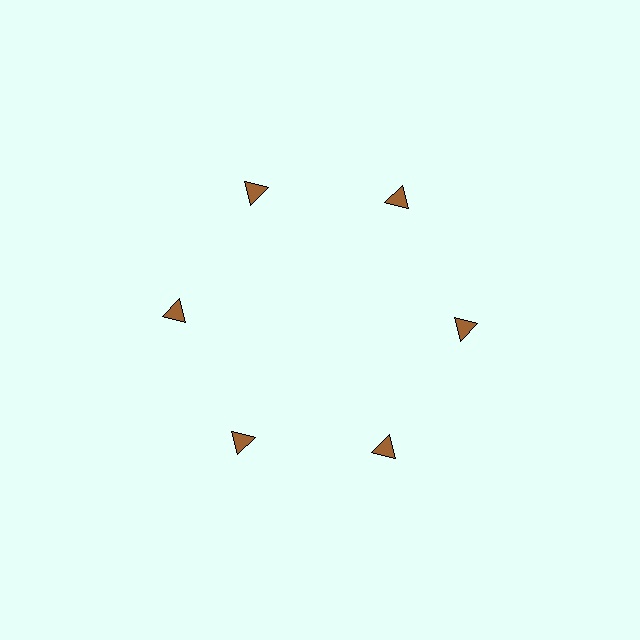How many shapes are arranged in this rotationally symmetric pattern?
There are 6 shapes, arranged in 6 groups of 1.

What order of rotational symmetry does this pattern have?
This pattern has 6-fold rotational symmetry.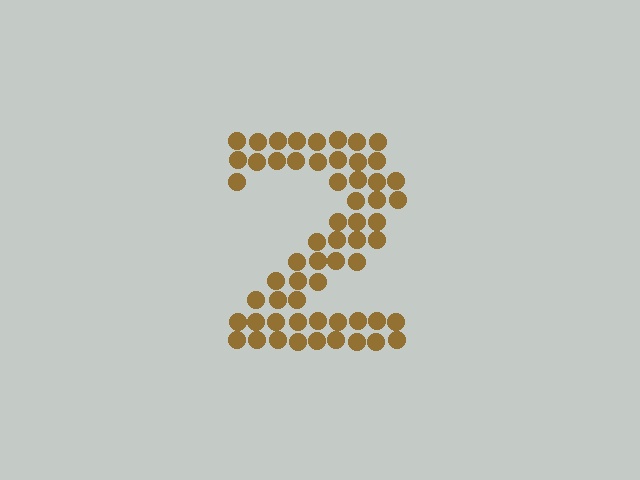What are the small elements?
The small elements are circles.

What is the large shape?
The large shape is the digit 2.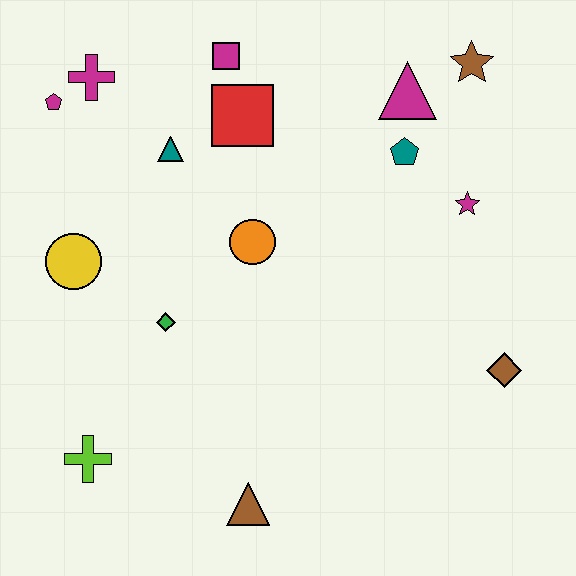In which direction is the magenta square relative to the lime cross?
The magenta square is above the lime cross.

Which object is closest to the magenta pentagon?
The magenta cross is closest to the magenta pentagon.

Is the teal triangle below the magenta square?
Yes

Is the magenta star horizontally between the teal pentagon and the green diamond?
No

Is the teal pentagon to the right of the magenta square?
Yes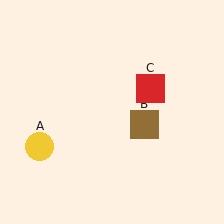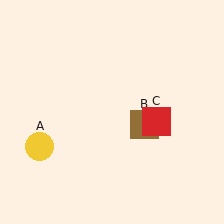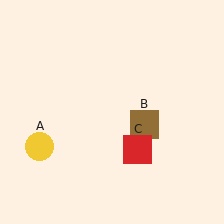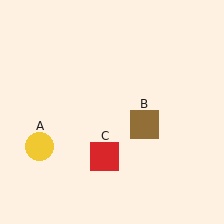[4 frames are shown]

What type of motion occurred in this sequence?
The red square (object C) rotated clockwise around the center of the scene.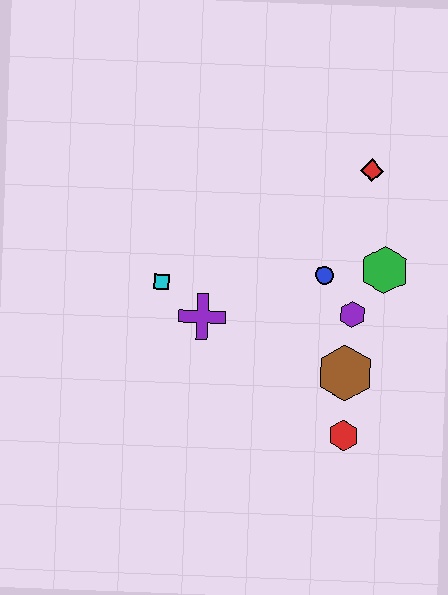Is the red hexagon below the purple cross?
Yes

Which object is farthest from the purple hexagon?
The cyan square is farthest from the purple hexagon.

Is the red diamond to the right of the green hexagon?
No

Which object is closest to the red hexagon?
The brown hexagon is closest to the red hexagon.